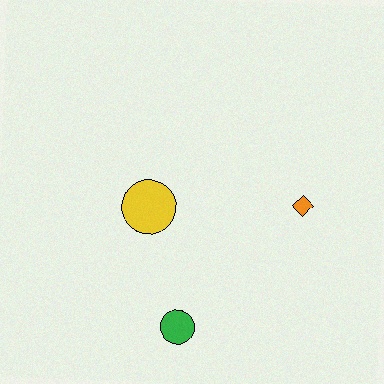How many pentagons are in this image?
There are no pentagons.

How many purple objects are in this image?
There are no purple objects.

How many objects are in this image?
There are 3 objects.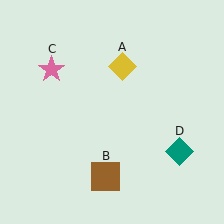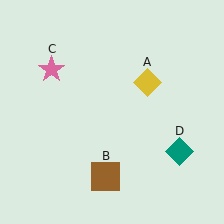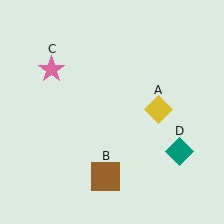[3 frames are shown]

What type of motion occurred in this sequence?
The yellow diamond (object A) rotated clockwise around the center of the scene.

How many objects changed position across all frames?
1 object changed position: yellow diamond (object A).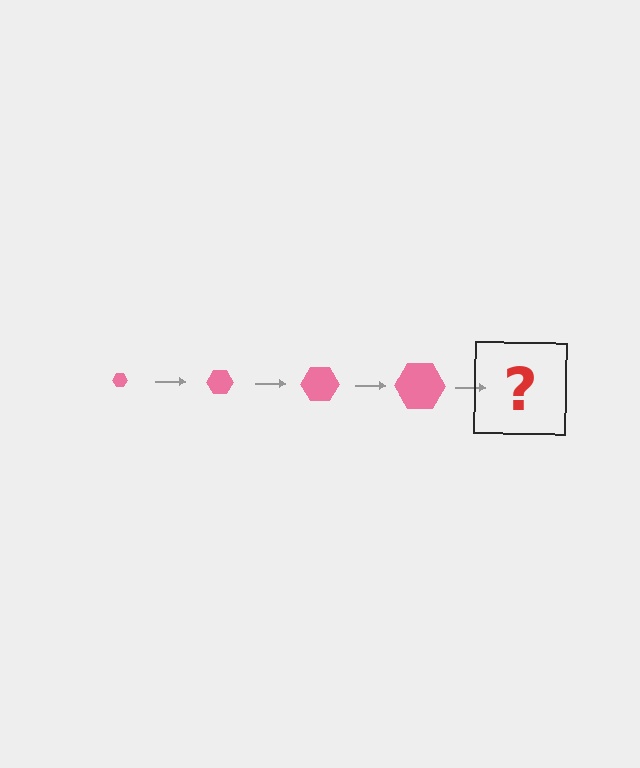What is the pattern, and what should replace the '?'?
The pattern is that the hexagon gets progressively larger each step. The '?' should be a pink hexagon, larger than the previous one.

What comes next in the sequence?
The next element should be a pink hexagon, larger than the previous one.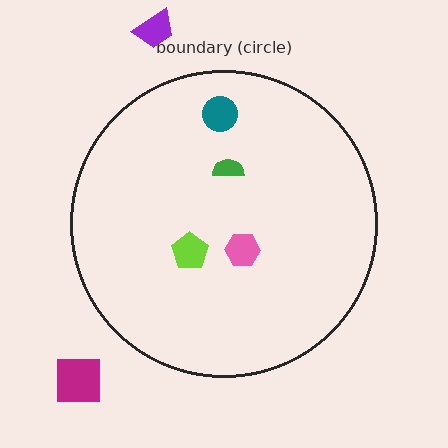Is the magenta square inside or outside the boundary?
Outside.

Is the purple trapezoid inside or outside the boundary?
Outside.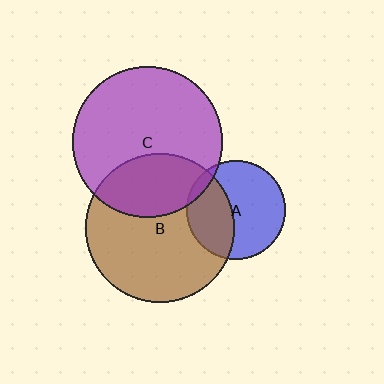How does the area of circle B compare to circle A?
Approximately 2.3 times.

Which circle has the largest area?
Circle C (purple).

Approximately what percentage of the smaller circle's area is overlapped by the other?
Approximately 5%.